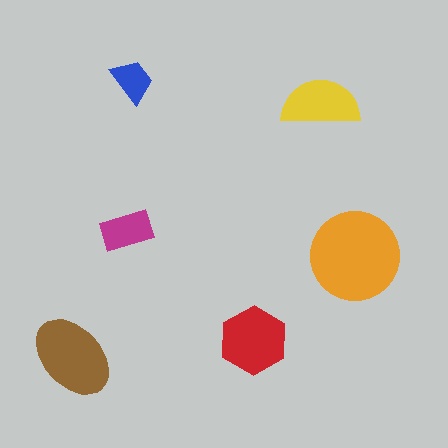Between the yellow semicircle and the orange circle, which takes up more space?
The orange circle.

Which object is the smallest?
The blue trapezoid.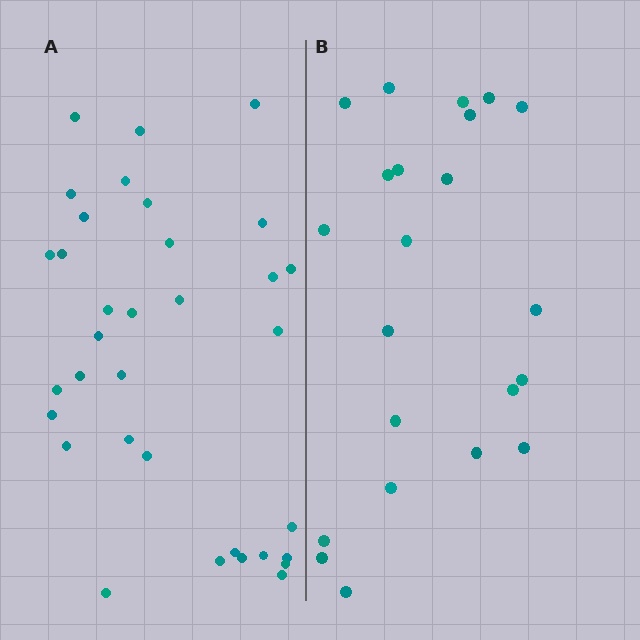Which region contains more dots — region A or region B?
Region A (the left region) has more dots.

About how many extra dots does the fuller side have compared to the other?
Region A has roughly 12 or so more dots than region B.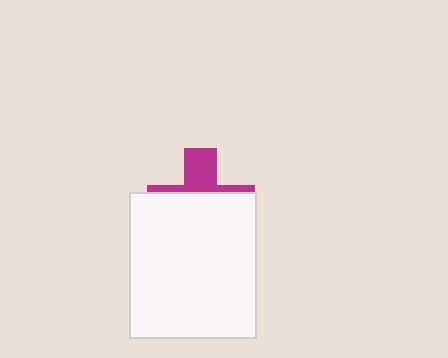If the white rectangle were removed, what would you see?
You would see the complete magenta cross.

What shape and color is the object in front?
The object in front is a white rectangle.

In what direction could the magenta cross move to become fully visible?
The magenta cross could move up. That would shift it out from behind the white rectangle entirely.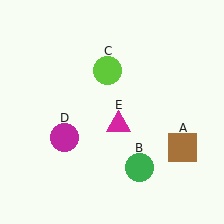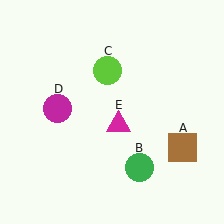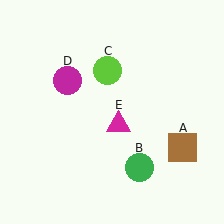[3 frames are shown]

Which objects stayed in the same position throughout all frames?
Brown square (object A) and green circle (object B) and lime circle (object C) and magenta triangle (object E) remained stationary.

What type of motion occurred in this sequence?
The magenta circle (object D) rotated clockwise around the center of the scene.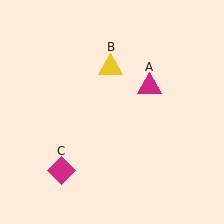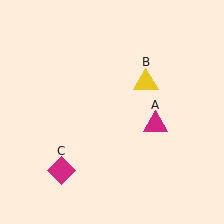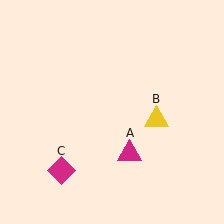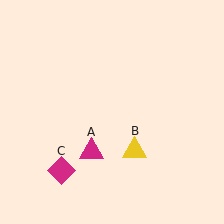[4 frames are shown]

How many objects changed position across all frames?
2 objects changed position: magenta triangle (object A), yellow triangle (object B).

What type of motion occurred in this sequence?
The magenta triangle (object A), yellow triangle (object B) rotated clockwise around the center of the scene.